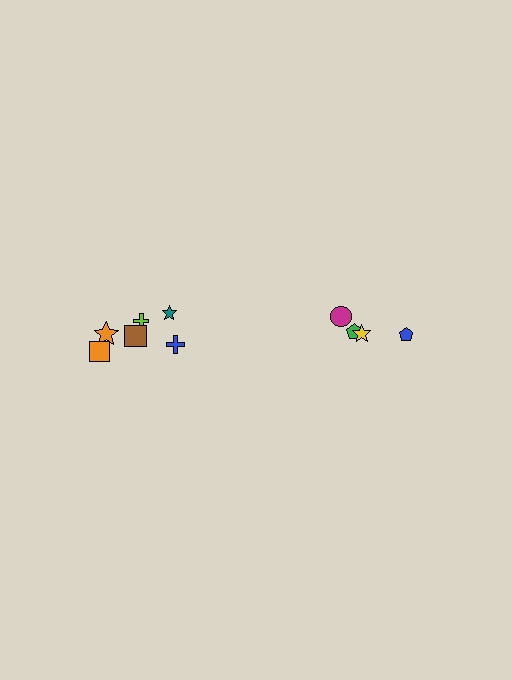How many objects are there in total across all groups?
There are 10 objects.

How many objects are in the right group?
There are 4 objects.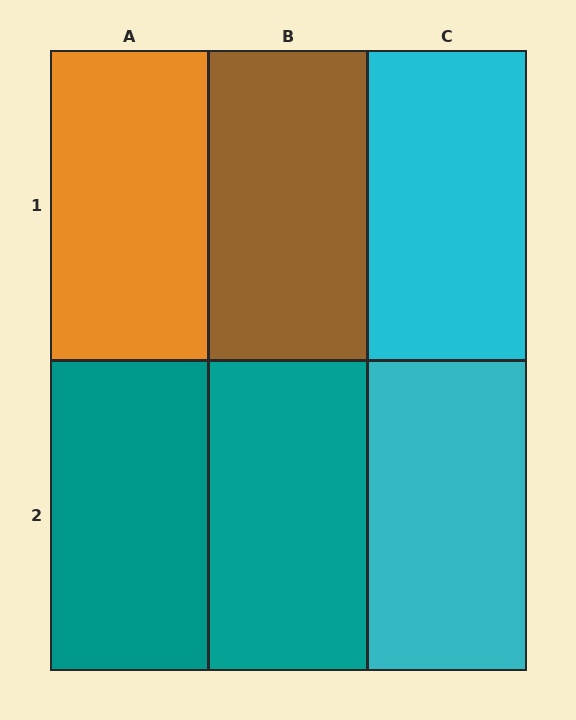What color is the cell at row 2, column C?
Cyan.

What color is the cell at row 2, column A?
Teal.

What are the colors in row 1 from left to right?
Orange, brown, cyan.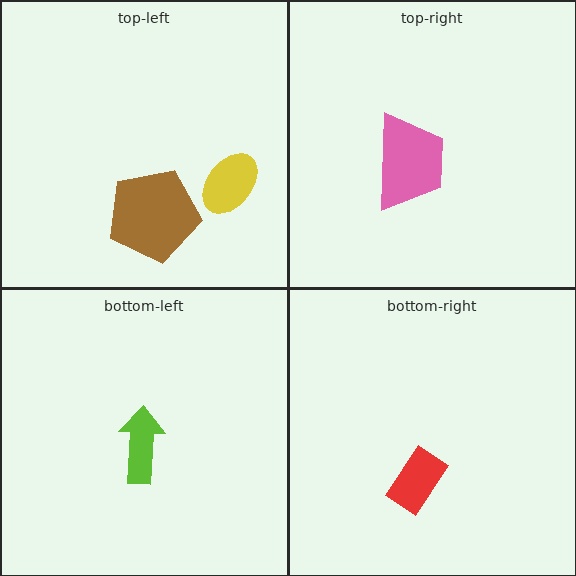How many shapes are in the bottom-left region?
1.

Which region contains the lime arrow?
The bottom-left region.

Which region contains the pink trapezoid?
The top-right region.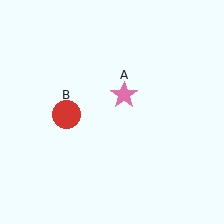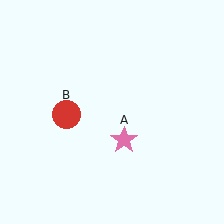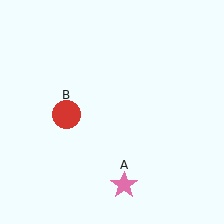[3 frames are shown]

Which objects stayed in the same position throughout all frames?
Red circle (object B) remained stationary.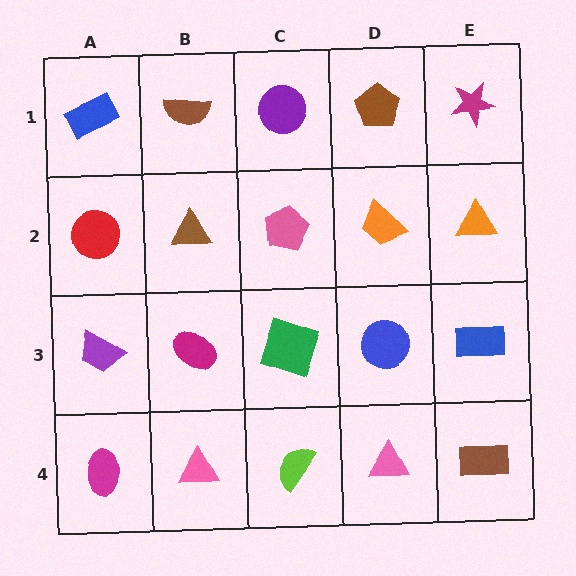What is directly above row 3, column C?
A pink pentagon.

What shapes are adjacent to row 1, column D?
An orange trapezoid (row 2, column D), a purple circle (row 1, column C), a magenta star (row 1, column E).